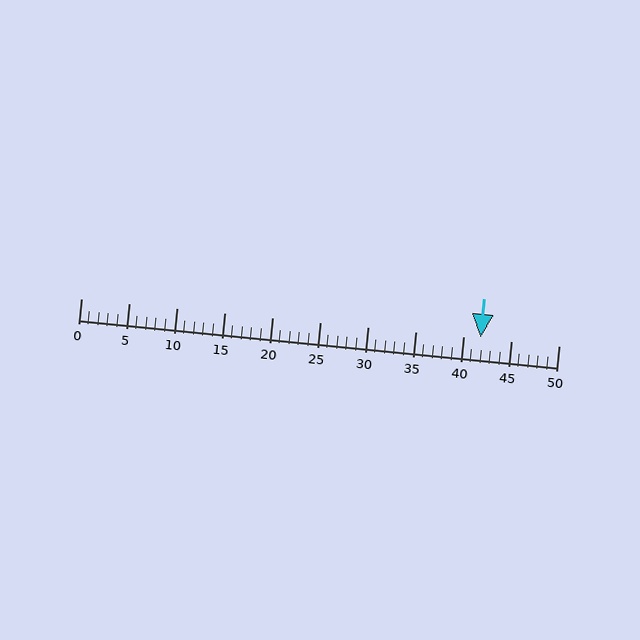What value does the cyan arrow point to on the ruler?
The cyan arrow points to approximately 42.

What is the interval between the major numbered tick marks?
The major tick marks are spaced 5 units apart.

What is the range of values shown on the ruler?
The ruler shows values from 0 to 50.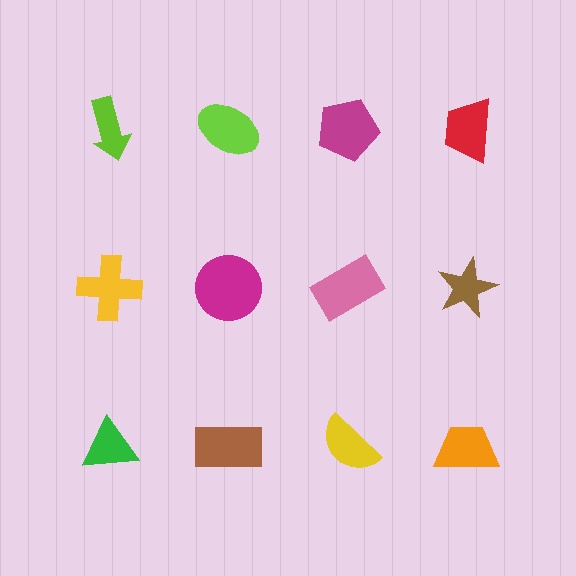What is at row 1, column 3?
A magenta pentagon.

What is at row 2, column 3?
A pink rectangle.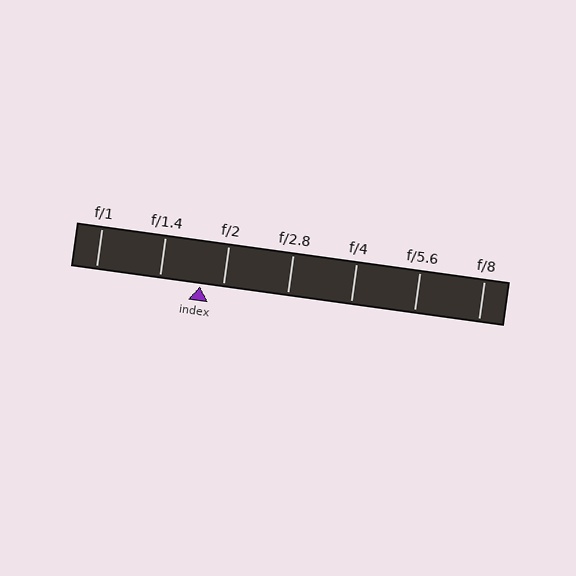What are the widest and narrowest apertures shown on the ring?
The widest aperture shown is f/1 and the narrowest is f/8.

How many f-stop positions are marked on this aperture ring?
There are 7 f-stop positions marked.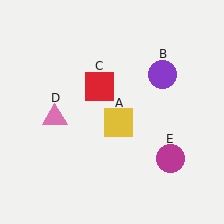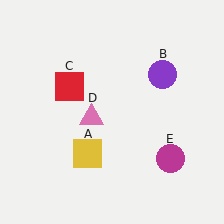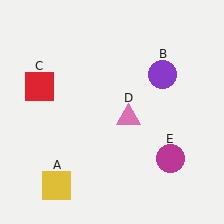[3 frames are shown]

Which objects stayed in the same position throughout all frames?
Purple circle (object B) and magenta circle (object E) remained stationary.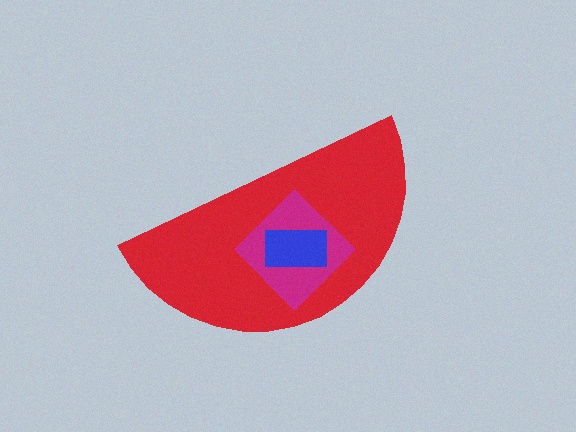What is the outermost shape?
The red semicircle.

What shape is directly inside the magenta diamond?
The blue rectangle.